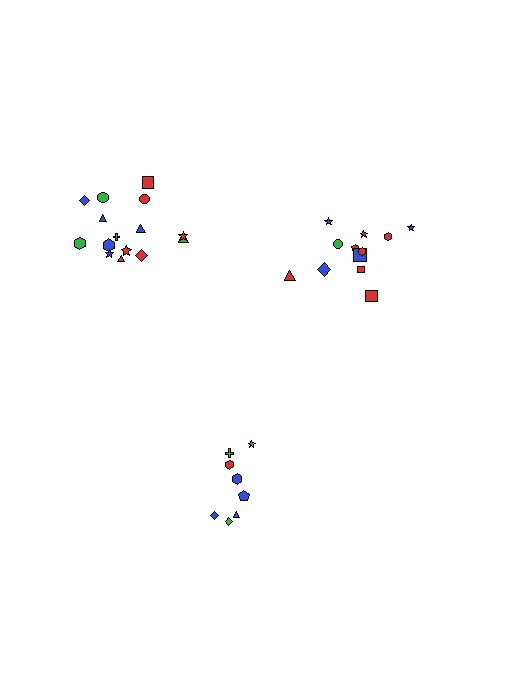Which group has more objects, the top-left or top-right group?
The top-left group.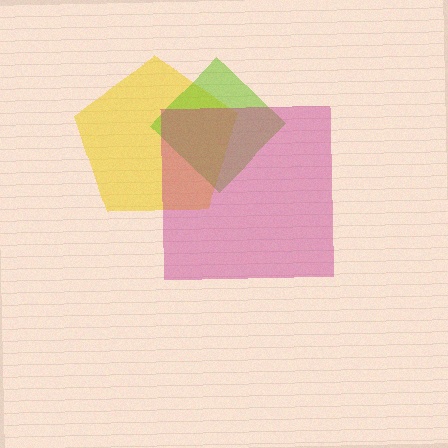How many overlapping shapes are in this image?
There are 3 overlapping shapes in the image.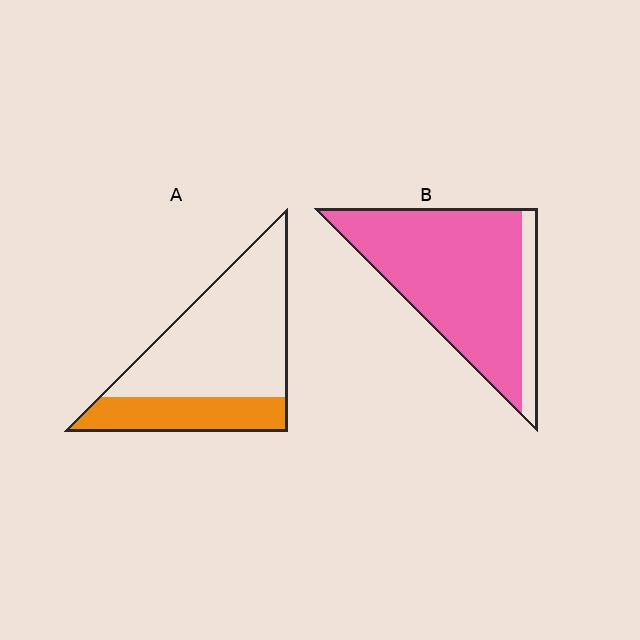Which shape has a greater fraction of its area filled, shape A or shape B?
Shape B.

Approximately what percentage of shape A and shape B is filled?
A is approximately 30% and B is approximately 85%.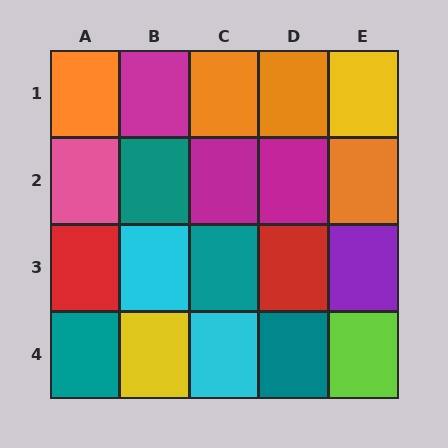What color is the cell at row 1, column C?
Orange.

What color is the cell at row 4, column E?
Lime.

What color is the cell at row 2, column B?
Teal.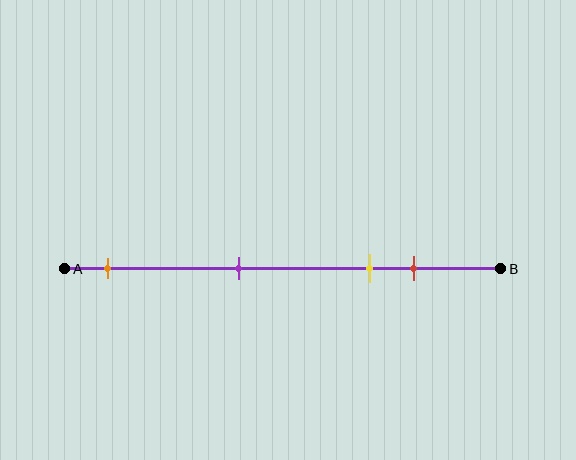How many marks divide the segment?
There are 4 marks dividing the segment.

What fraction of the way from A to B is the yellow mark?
The yellow mark is approximately 70% (0.7) of the way from A to B.